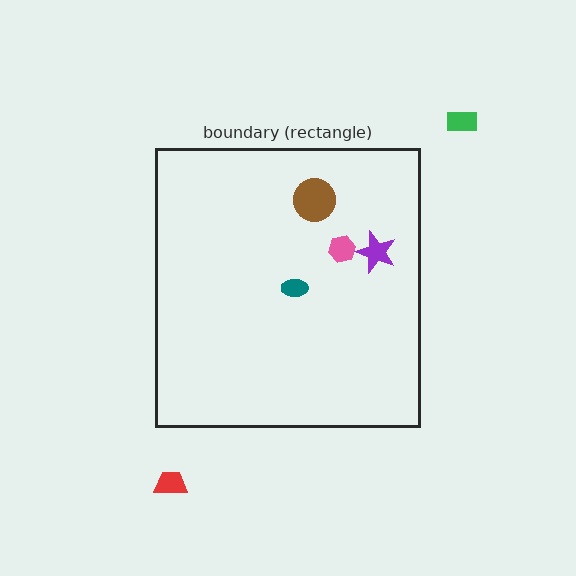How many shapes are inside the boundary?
4 inside, 2 outside.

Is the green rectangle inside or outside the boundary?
Outside.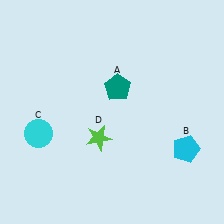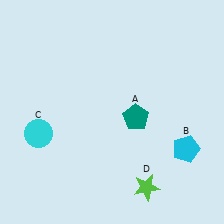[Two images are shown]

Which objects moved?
The objects that moved are: the teal pentagon (A), the lime star (D).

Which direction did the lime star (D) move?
The lime star (D) moved down.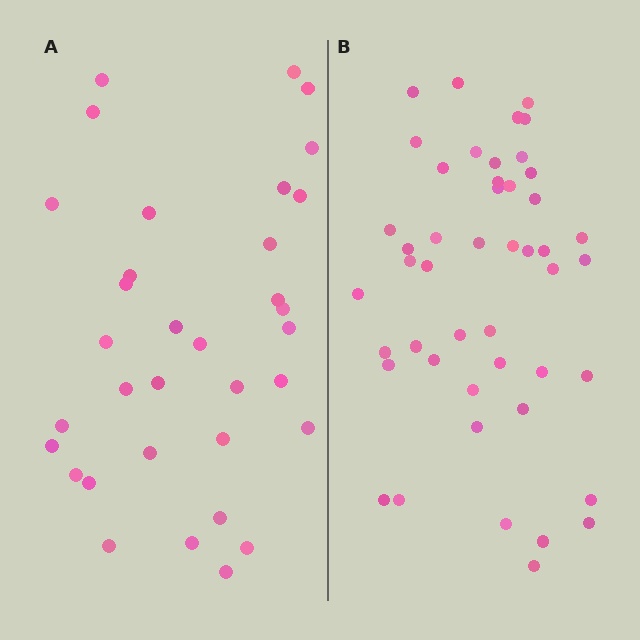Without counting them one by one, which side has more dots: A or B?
Region B (the right region) has more dots.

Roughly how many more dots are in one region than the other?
Region B has approximately 15 more dots than region A.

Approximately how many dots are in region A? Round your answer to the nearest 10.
About 30 dots. (The exact count is 34, which rounds to 30.)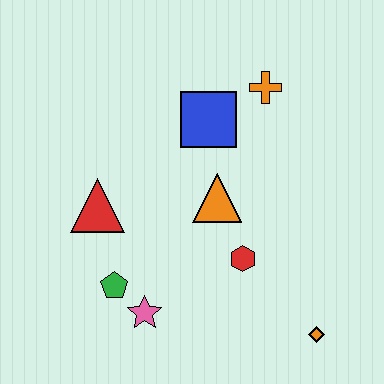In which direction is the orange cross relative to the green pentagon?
The orange cross is above the green pentagon.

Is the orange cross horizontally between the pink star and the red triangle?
No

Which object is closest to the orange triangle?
The red hexagon is closest to the orange triangle.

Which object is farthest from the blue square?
The orange diamond is farthest from the blue square.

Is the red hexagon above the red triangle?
No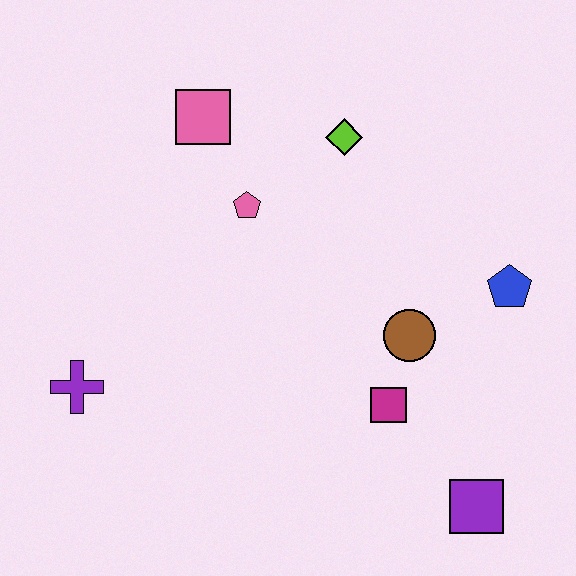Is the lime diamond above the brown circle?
Yes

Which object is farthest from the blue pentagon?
The purple cross is farthest from the blue pentagon.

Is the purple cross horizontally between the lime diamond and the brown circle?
No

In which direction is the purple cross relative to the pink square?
The purple cross is below the pink square.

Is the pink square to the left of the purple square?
Yes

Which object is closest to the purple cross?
The pink pentagon is closest to the purple cross.